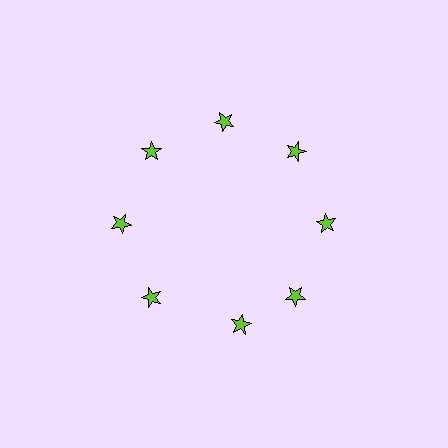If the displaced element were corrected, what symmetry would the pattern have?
It would have 8-fold rotational symmetry — the pattern would map onto itself every 45 degrees.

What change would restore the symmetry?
The symmetry would be restored by rotating it back into even spacing with its neighbors so that all 8 stars sit at equal angles and equal distance from the center.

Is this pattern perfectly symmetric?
No. The 8 lime stars are arranged in a ring, but one element near the 6 o'clock position is rotated out of alignment along the ring, breaking the 8-fold rotational symmetry.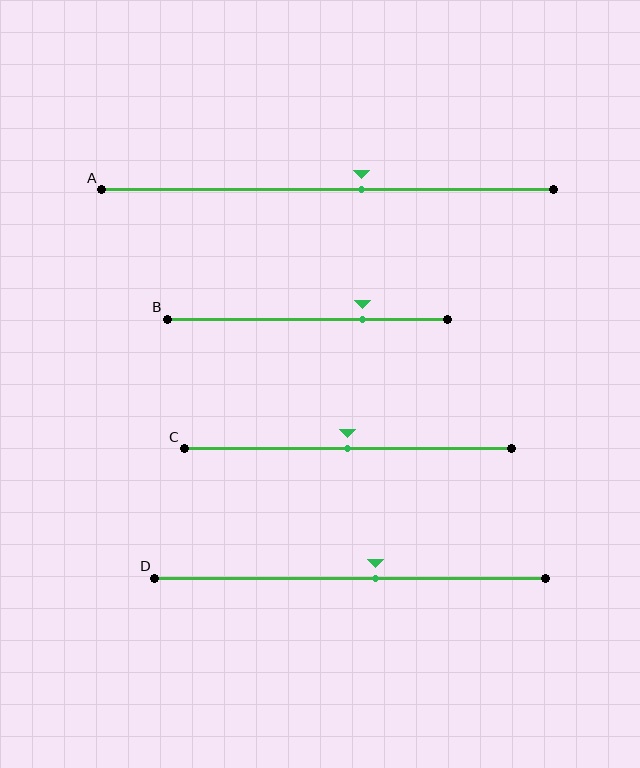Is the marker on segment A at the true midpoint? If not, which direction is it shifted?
No, the marker on segment A is shifted to the right by about 7% of the segment length.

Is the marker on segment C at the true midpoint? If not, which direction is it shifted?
Yes, the marker on segment C is at the true midpoint.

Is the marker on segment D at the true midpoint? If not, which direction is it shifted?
No, the marker on segment D is shifted to the right by about 7% of the segment length.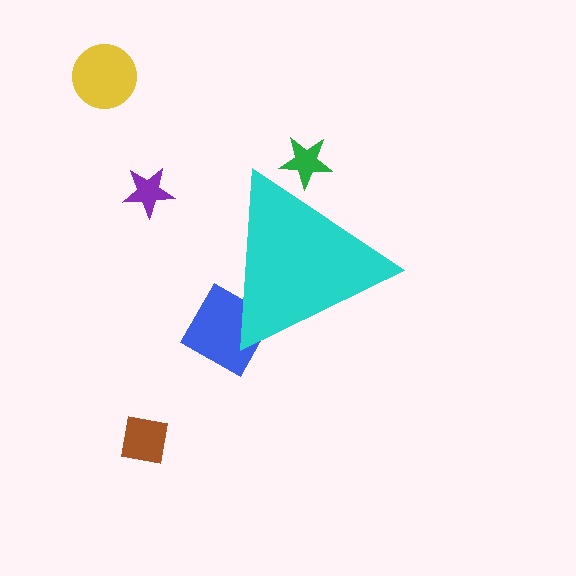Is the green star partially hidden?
Yes, the green star is partially hidden behind the cyan triangle.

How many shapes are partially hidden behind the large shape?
2 shapes are partially hidden.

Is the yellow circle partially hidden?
No, the yellow circle is fully visible.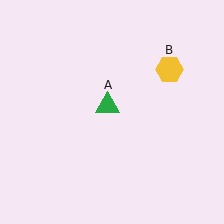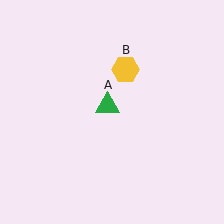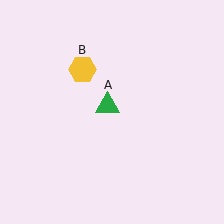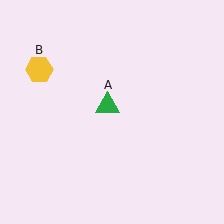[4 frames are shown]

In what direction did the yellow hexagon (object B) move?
The yellow hexagon (object B) moved left.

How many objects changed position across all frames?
1 object changed position: yellow hexagon (object B).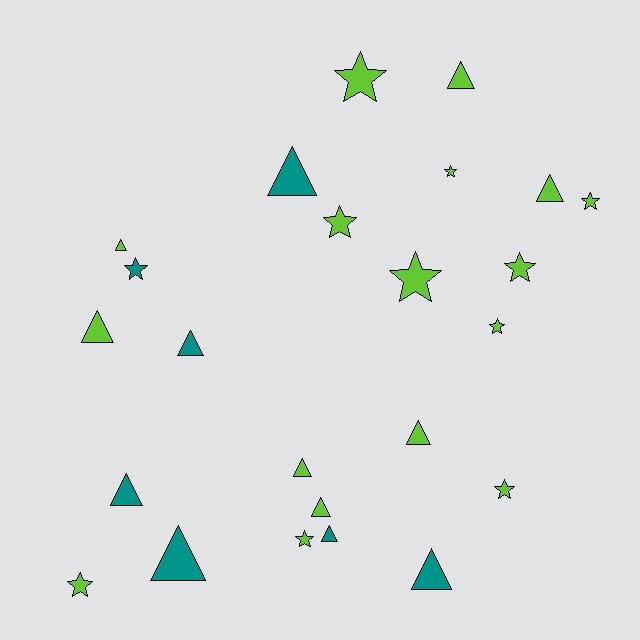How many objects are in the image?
There are 24 objects.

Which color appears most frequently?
Lime, with 17 objects.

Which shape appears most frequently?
Triangle, with 13 objects.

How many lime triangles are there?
There are 7 lime triangles.